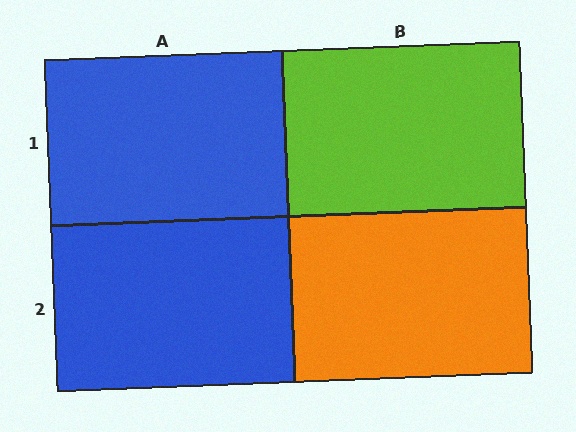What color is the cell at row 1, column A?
Blue.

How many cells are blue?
2 cells are blue.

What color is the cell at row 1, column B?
Lime.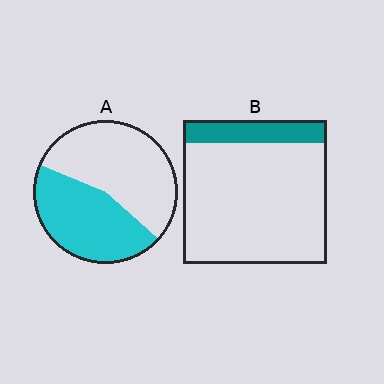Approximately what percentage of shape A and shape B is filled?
A is approximately 45% and B is approximately 15%.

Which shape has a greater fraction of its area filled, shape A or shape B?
Shape A.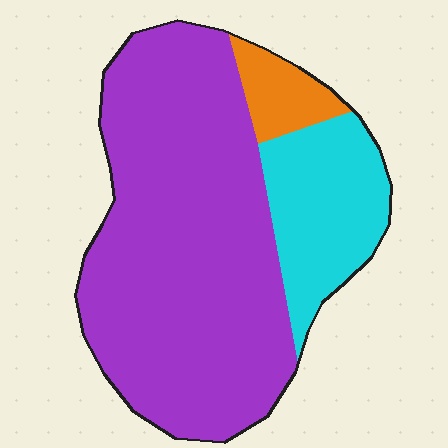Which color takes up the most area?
Purple, at roughly 70%.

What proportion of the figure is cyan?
Cyan takes up between a sixth and a third of the figure.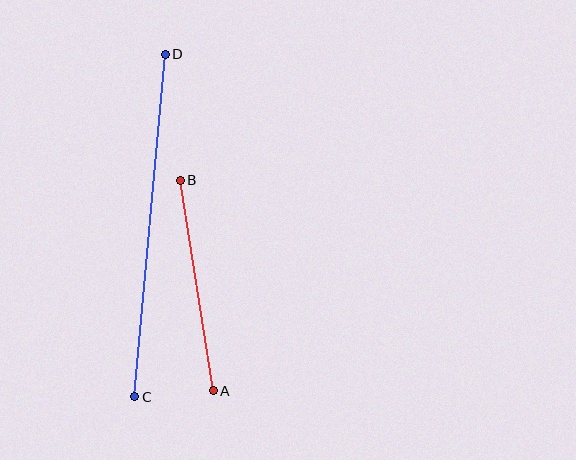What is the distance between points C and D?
The distance is approximately 344 pixels.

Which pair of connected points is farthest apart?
Points C and D are farthest apart.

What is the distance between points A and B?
The distance is approximately 213 pixels.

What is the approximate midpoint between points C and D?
The midpoint is at approximately (150, 225) pixels.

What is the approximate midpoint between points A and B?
The midpoint is at approximately (197, 285) pixels.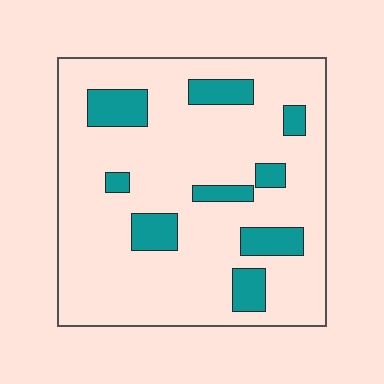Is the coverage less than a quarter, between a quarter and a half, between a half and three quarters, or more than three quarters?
Less than a quarter.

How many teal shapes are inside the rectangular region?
9.